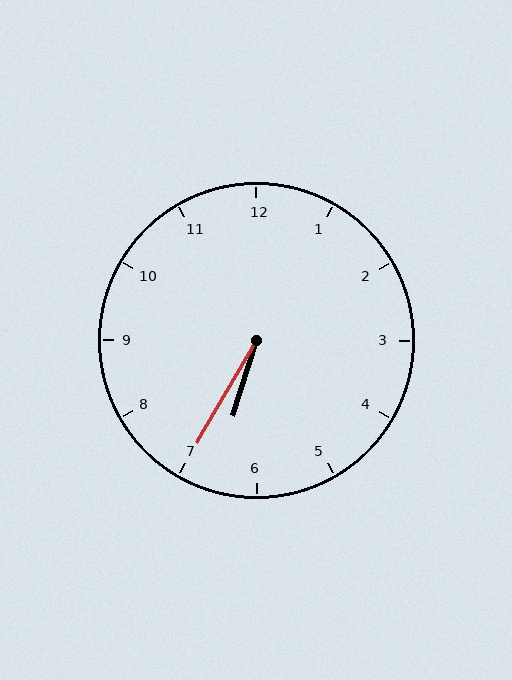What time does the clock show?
6:35.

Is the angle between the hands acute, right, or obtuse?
It is acute.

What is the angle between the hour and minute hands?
Approximately 12 degrees.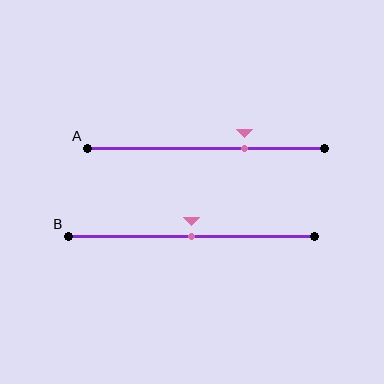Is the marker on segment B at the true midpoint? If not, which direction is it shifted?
Yes, the marker on segment B is at the true midpoint.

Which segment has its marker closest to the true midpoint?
Segment B has its marker closest to the true midpoint.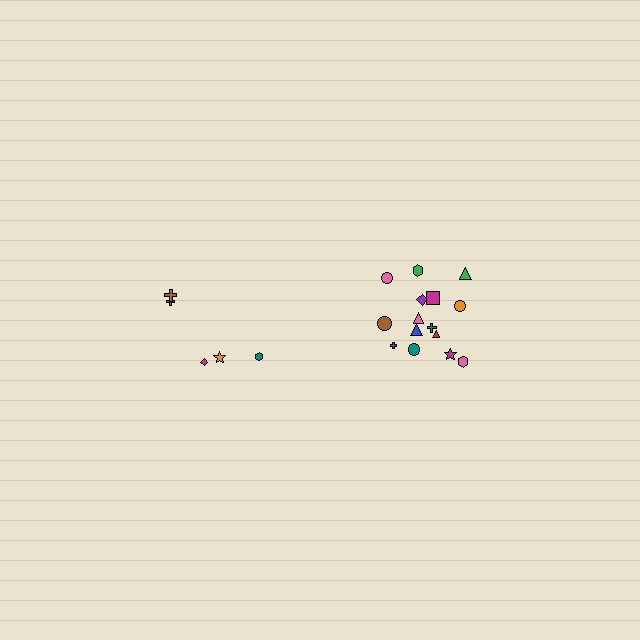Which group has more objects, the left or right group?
The right group.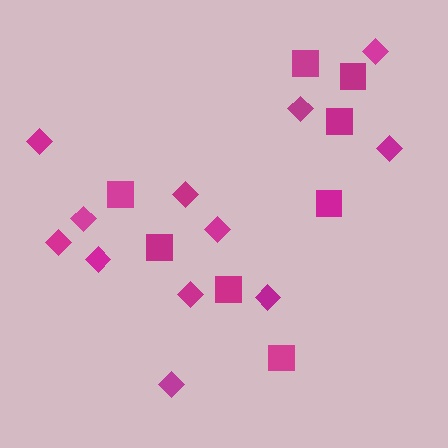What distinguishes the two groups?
There are 2 groups: one group of squares (8) and one group of diamonds (12).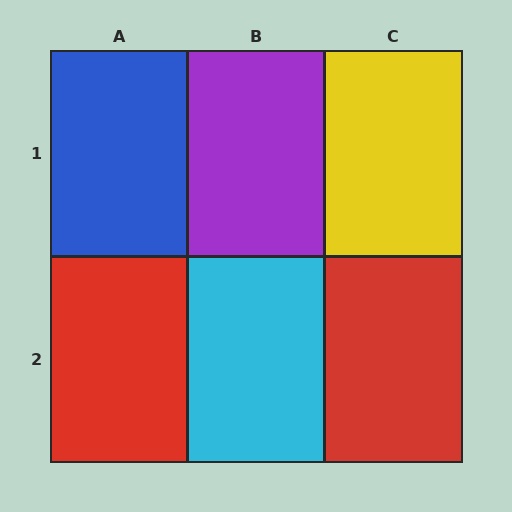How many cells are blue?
1 cell is blue.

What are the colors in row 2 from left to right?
Red, cyan, red.